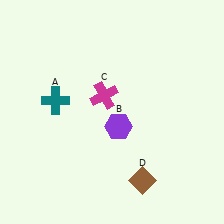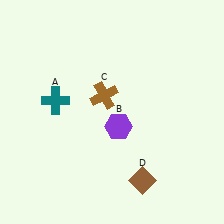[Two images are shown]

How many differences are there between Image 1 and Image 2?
There is 1 difference between the two images.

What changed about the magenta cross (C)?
In Image 1, C is magenta. In Image 2, it changed to brown.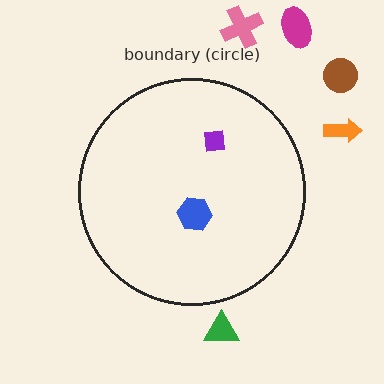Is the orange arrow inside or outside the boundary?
Outside.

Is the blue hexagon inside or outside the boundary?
Inside.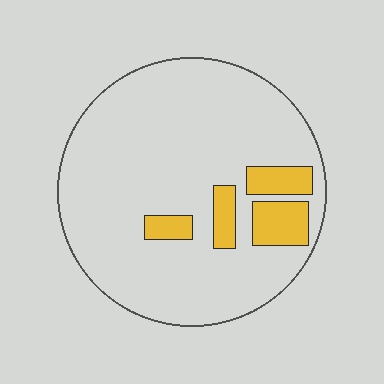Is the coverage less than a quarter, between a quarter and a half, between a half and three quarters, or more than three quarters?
Less than a quarter.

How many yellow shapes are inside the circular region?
4.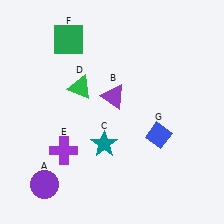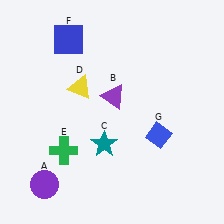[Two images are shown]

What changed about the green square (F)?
In Image 1, F is green. In Image 2, it changed to blue.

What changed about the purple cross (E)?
In Image 1, E is purple. In Image 2, it changed to green.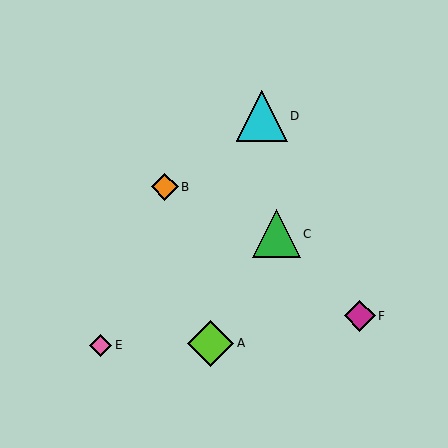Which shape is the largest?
The cyan triangle (labeled D) is the largest.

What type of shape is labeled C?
Shape C is a green triangle.